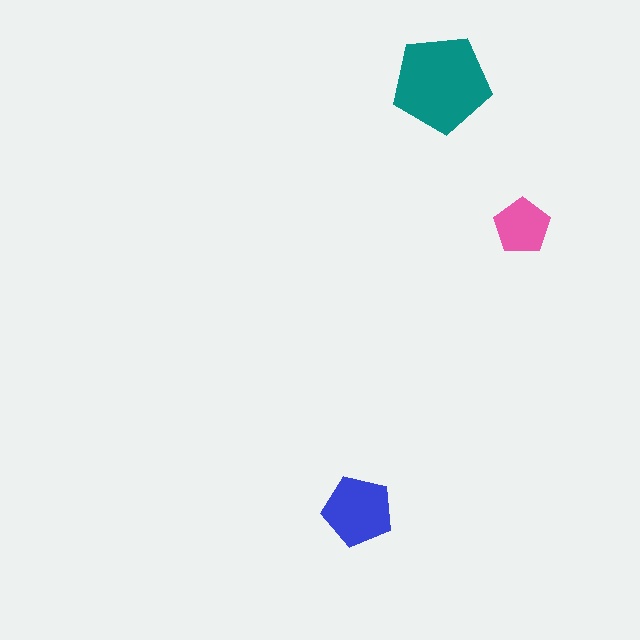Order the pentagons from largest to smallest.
the teal one, the blue one, the pink one.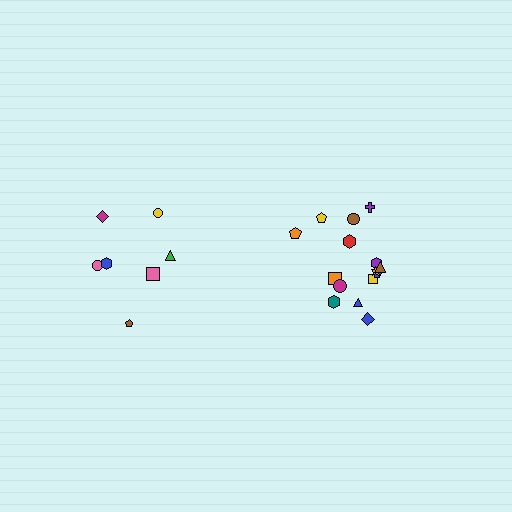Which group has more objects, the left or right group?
The right group.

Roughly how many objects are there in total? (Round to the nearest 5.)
Roughly 20 objects in total.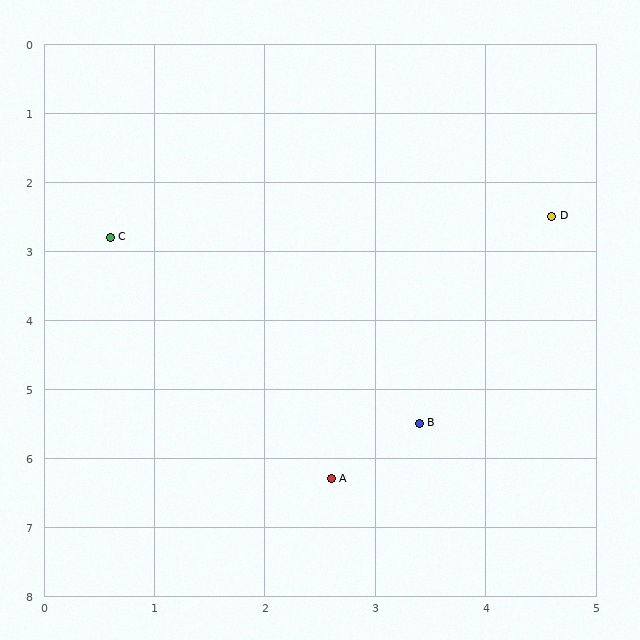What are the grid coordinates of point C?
Point C is at approximately (0.6, 2.8).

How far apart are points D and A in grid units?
Points D and A are about 4.3 grid units apart.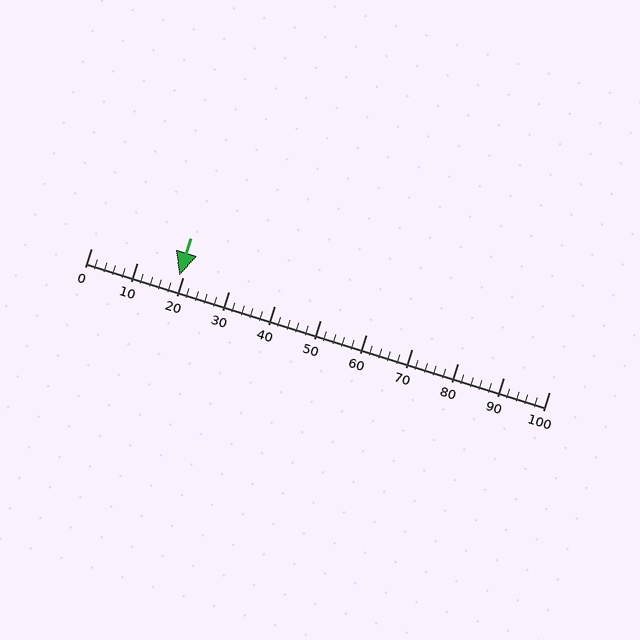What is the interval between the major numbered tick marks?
The major tick marks are spaced 10 units apart.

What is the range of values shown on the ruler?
The ruler shows values from 0 to 100.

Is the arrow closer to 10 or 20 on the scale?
The arrow is closer to 20.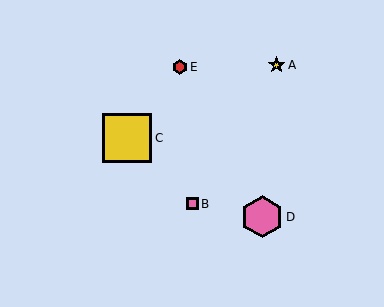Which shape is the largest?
The yellow square (labeled C) is the largest.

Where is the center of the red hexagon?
The center of the red hexagon is at (180, 67).